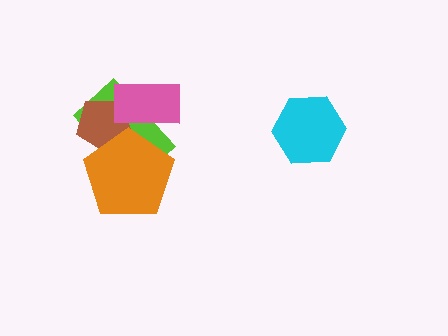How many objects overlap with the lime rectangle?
3 objects overlap with the lime rectangle.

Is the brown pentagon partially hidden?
Yes, it is partially covered by another shape.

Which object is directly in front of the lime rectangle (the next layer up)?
The brown pentagon is directly in front of the lime rectangle.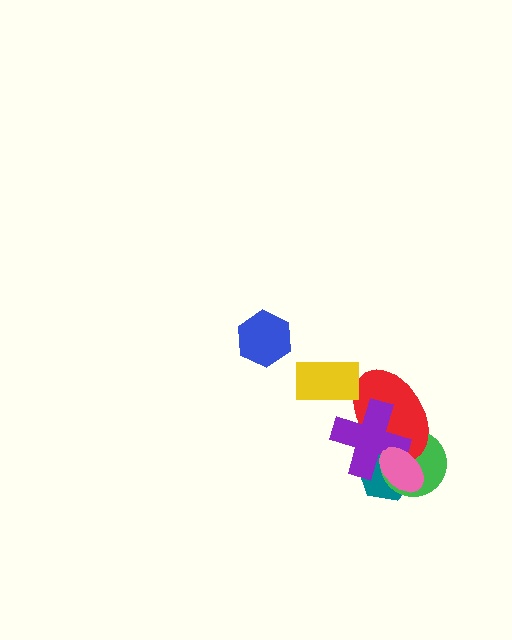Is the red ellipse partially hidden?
Yes, it is partially covered by another shape.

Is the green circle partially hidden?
Yes, it is partially covered by another shape.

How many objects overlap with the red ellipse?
5 objects overlap with the red ellipse.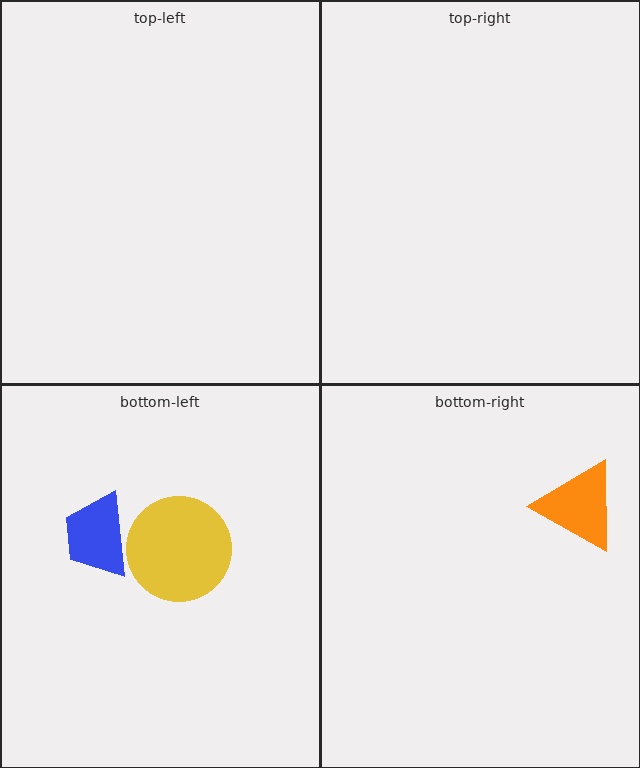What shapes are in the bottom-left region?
The yellow circle, the blue trapezoid.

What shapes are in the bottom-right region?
The orange triangle.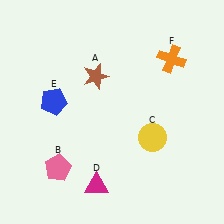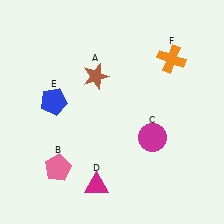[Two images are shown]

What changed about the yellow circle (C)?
In Image 1, C is yellow. In Image 2, it changed to magenta.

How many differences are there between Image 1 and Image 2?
There is 1 difference between the two images.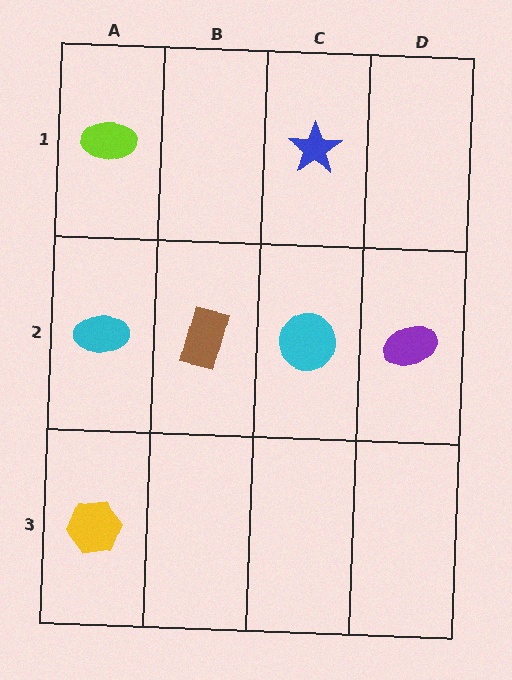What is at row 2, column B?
A brown rectangle.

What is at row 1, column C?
A blue star.